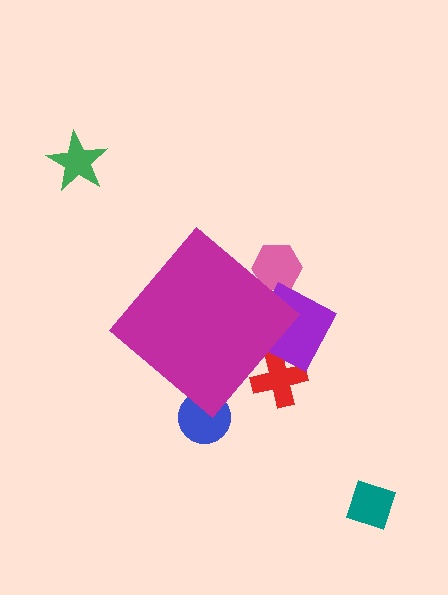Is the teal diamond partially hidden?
No, the teal diamond is fully visible.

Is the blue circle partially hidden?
Yes, the blue circle is partially hidden behind the magenta diamond.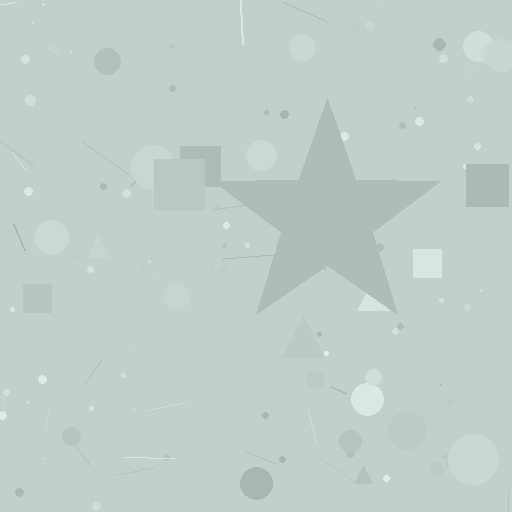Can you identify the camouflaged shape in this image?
The camouflaged shape is a star.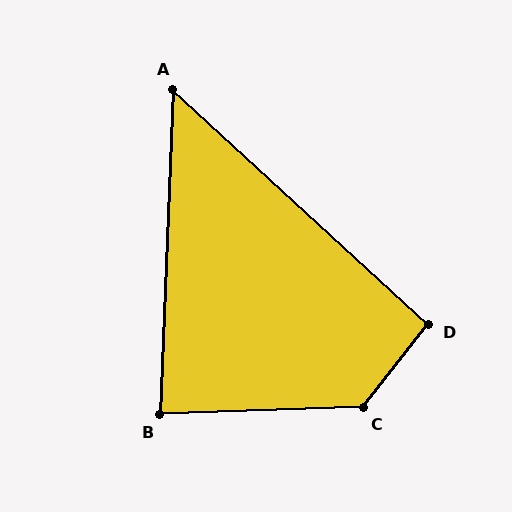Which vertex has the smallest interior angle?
A, at approximately 50 degrees.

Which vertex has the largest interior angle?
C, at approximately 130 degrees.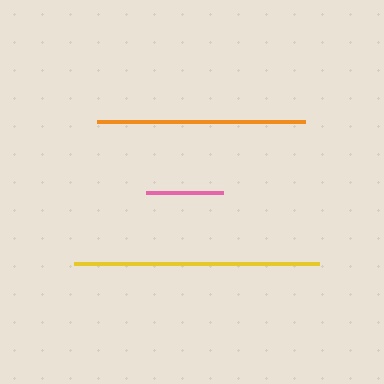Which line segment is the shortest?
The pink line is the shortest at approximately 76 pixels.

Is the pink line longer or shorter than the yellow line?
The yellow line is longer than the pink line.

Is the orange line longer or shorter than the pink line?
The orange line is longer than the pink line.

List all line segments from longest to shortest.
From longest to shortest: yellow, orange, pink.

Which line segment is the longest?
The yellow line is the longest at approximately 245 pixels.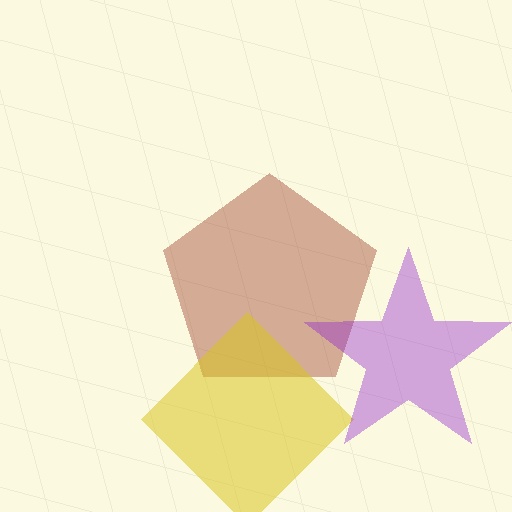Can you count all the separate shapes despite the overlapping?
Yes, there are 3 separate shapes.